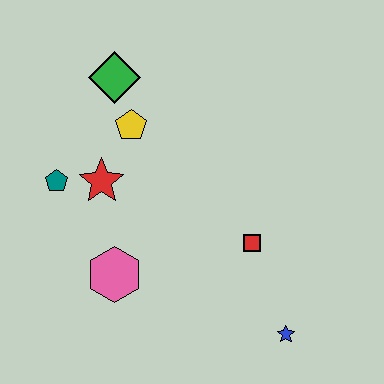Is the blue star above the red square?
No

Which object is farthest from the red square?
The green diamond is farthest from the red square.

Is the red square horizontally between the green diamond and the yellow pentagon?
No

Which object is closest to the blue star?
The red square is closest to the blue star.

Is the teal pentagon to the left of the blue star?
Yes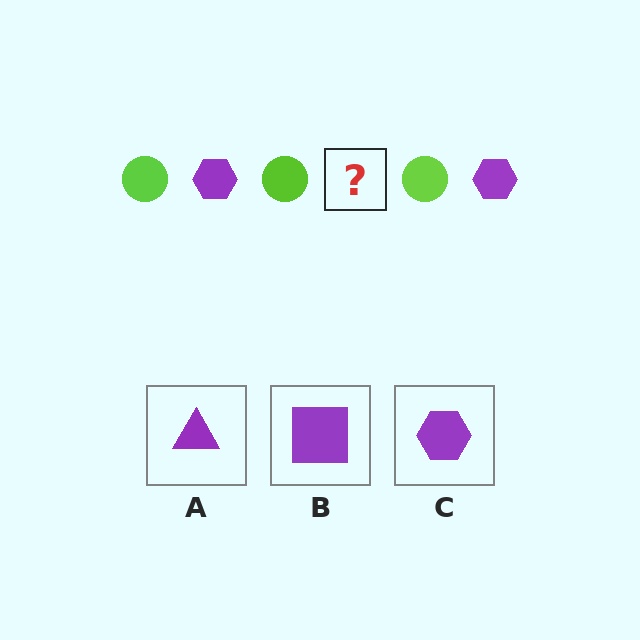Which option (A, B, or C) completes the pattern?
C.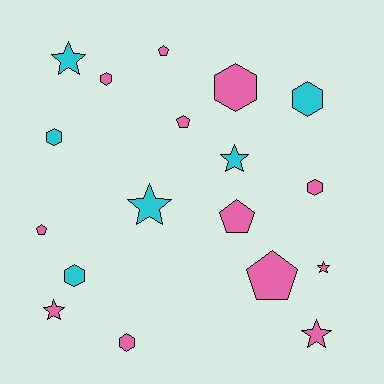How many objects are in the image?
There are 18 objects.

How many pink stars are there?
There are 3 pink stars.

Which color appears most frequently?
Pink, with 12 objects.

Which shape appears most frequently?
Hexagon, with 7 objects.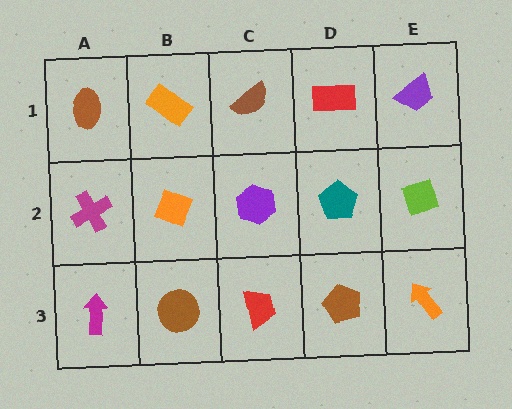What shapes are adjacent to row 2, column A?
A brown ellipse (row 1, column A), a magenta arrow (row 3, column A), an orange diamond (row 2, column B).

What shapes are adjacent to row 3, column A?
A magenta cross (row 2, column A), a brown circle (row 3, column B).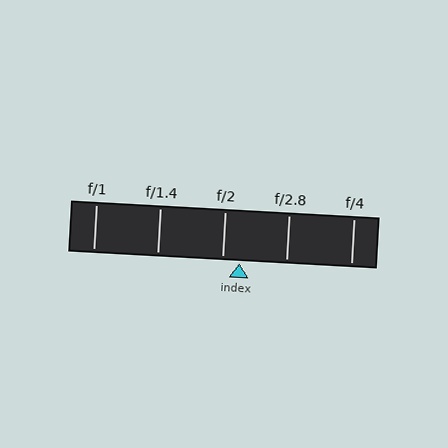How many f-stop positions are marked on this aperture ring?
There are 5 f-stop positions marked.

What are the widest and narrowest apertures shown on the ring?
The widest aperture shown is f/1 and the narrowest is f/4.